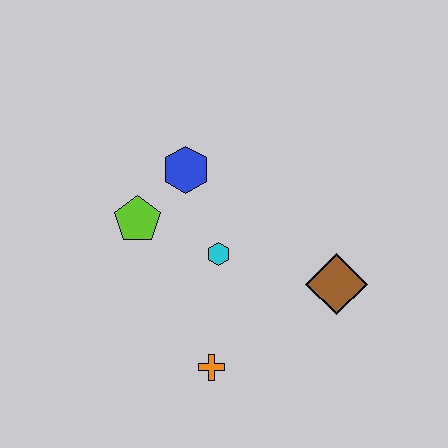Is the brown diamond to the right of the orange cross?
Yes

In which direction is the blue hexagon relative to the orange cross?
The blue hexagon is above the orange cross.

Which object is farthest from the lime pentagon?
The brown diamond is farthest from the lime pentagon.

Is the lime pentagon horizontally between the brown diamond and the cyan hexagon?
No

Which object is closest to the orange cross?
The cyan hexagon is closest to the orange cross.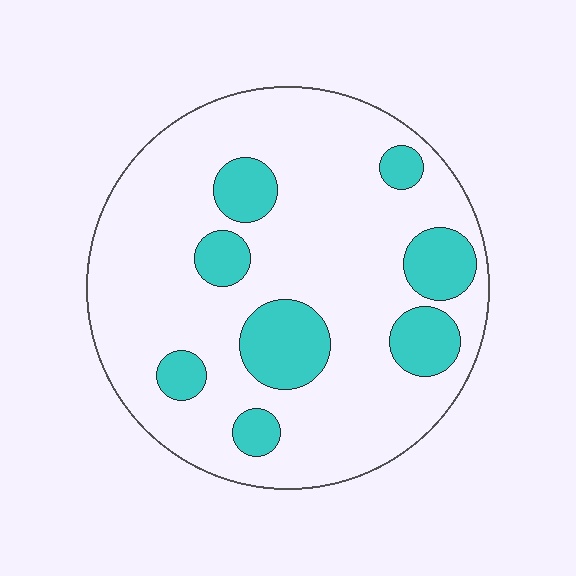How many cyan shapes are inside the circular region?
8.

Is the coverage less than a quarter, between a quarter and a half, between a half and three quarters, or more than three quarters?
Less than a quarter.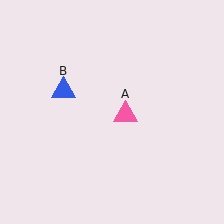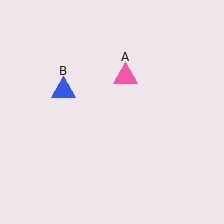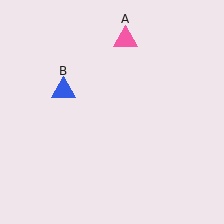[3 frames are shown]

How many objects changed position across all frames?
1 object changed position: pink triangle (object A).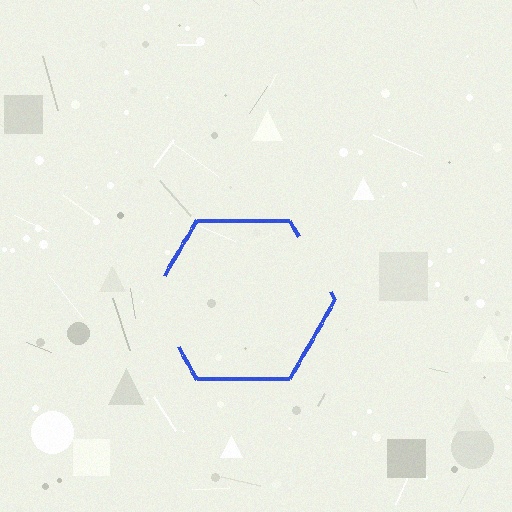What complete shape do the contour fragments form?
The contour fragments form a hexagon.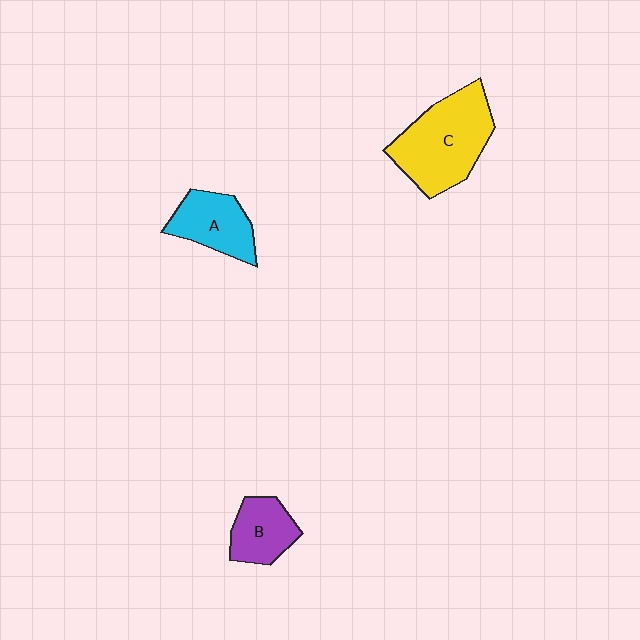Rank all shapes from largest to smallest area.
From largest to smallest: C (yellow), A (cyan), B (purple).